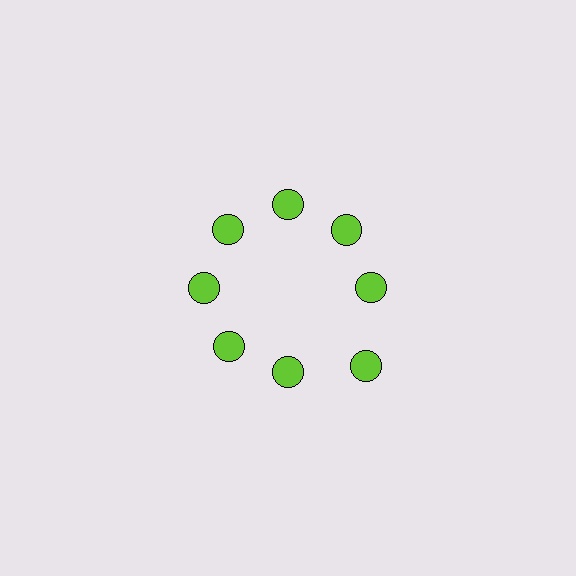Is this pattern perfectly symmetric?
No. The 8 lime circles are arranged in a ring, but one element near the 4 o'clock position is pushed outward from the center, breaking the 8-fold rotational symmetry.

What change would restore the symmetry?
The symmetry would be restored by moving it inward, back onto the ring so that all 8 circles sit at equal angles and equal distance from the center.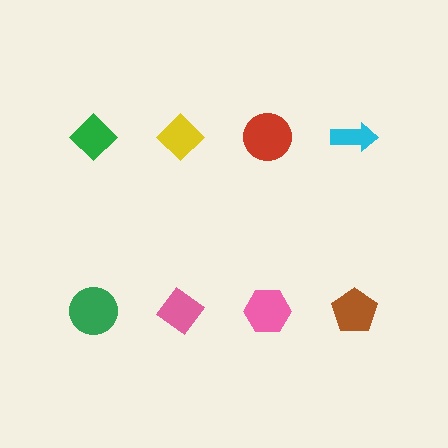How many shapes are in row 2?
4 shapes.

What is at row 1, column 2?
A yellow diamond.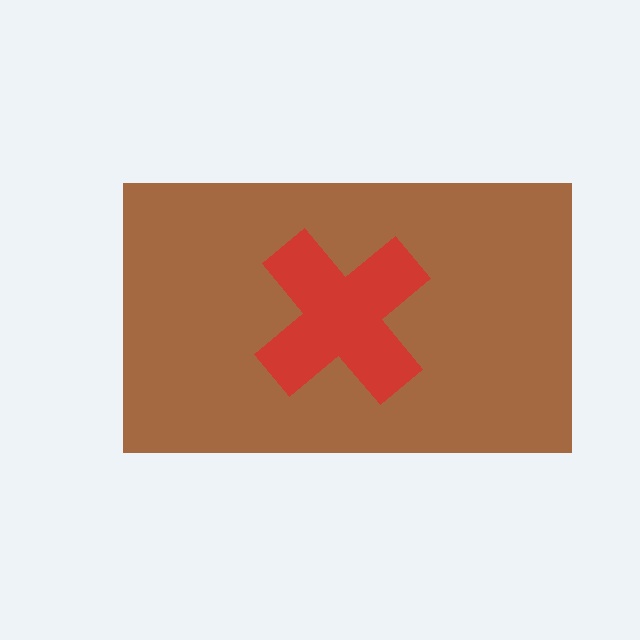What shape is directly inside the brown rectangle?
The red cross.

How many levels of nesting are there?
2.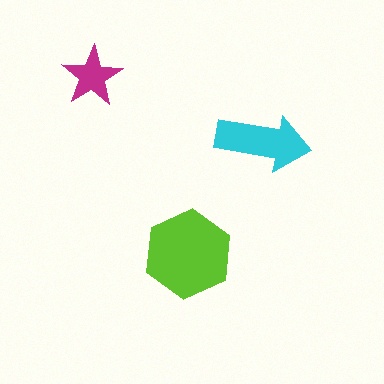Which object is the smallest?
The magenta star.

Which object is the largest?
The lime hexagon.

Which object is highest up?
The magenta star is topmost.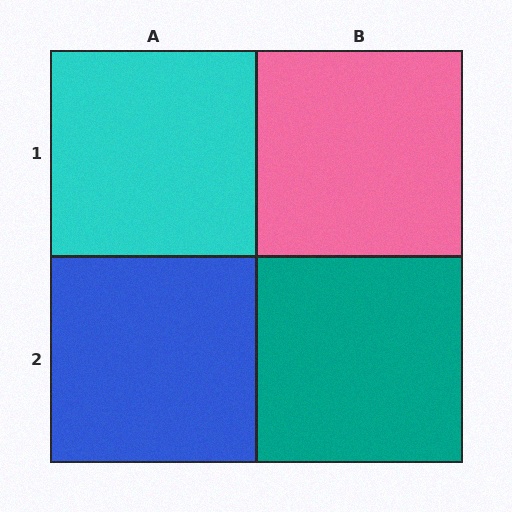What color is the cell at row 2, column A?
Blue.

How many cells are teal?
1 cell is teal.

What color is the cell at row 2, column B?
Teal.